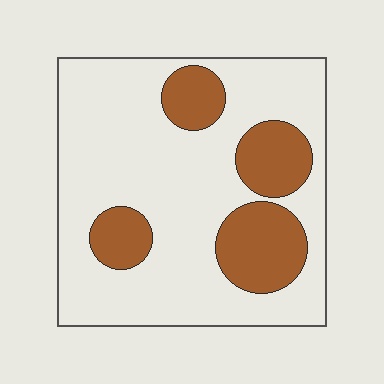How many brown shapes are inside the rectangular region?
4.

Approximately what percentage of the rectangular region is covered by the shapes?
Approximately 25%.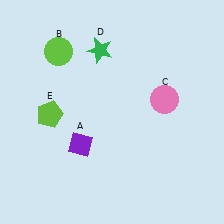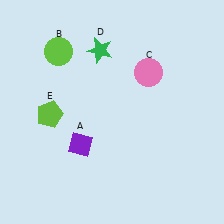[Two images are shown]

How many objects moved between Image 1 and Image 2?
1 object moved between the two images.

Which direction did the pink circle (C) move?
The pink circle (C) moved up.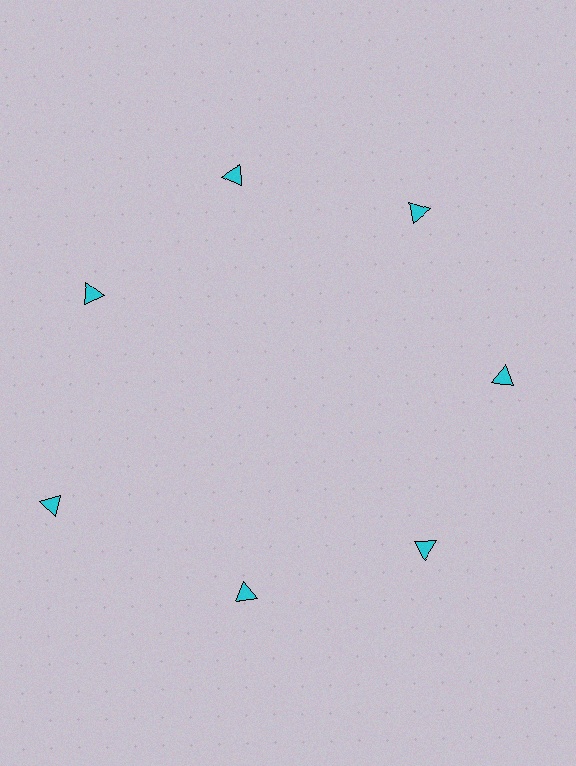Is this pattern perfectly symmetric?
No. The 7 cyan triangles are arranged in a ring, but one element near the 8 o'clock position is pushed outward from the center, breaking the 7-fold rotational symmetry.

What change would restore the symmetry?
The symmetry would be restored by moving it inward, back onto the ring so that all 7 triangles sit at equal angles and equal distance from the center.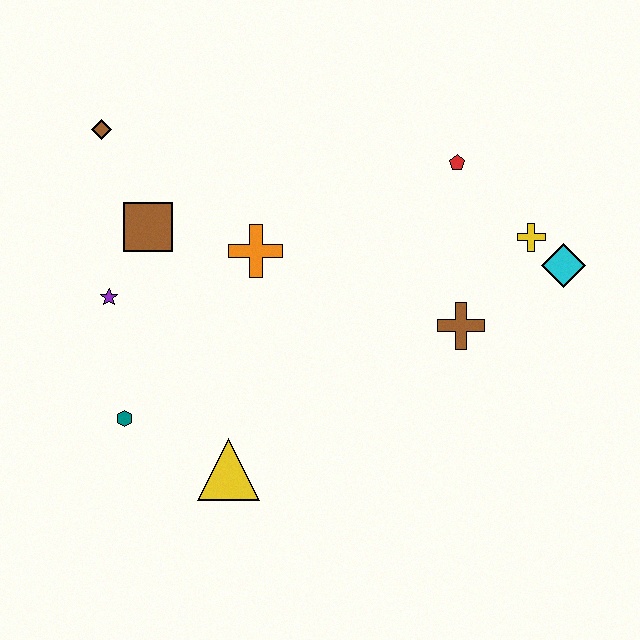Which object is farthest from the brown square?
The cyan diamond is farthest from the brown square.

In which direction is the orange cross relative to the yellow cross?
The orange cross is to the left of the yellow cross.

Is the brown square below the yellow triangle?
No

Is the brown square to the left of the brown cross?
Yes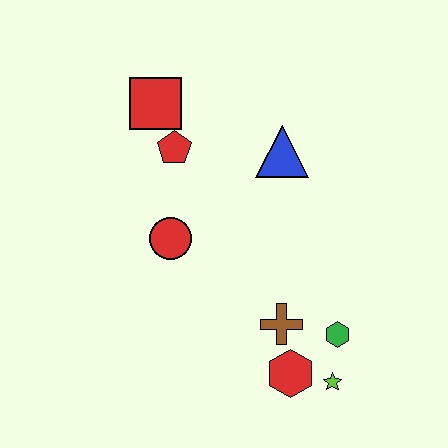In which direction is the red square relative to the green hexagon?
The red square is above the green hexagon.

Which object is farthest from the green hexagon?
The red square is farthest from the green hexagon.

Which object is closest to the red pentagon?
The red square is closest to the red pentagon.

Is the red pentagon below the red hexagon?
No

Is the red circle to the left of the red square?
No